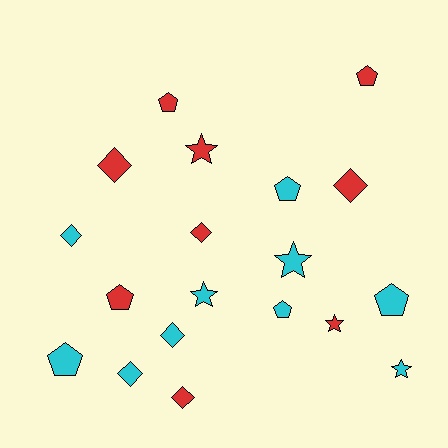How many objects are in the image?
There are 19 objects.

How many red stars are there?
There are 2 red stars.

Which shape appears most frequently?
Diamond, with 7 objects.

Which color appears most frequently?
Cyan, with 10 objects.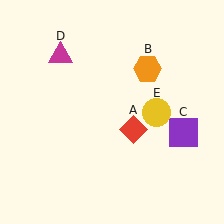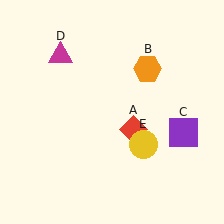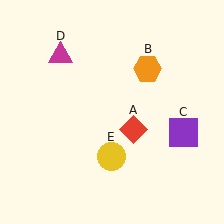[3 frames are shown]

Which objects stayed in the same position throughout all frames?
Red diamond (object A) and orange hexagon (object B) and purple square (object C) and magenta triangle (object D) remained stationary.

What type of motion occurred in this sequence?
The yellow circle (object E) rotated clockwise around the center of the scene.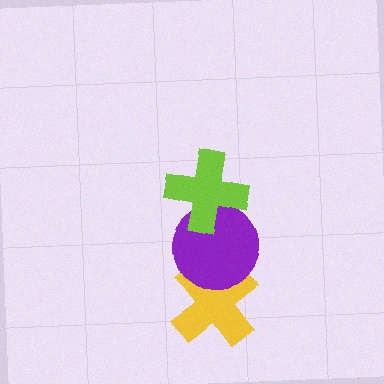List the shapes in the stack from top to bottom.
From top to bottom: the lime cross, the purple circle, the yellow cross.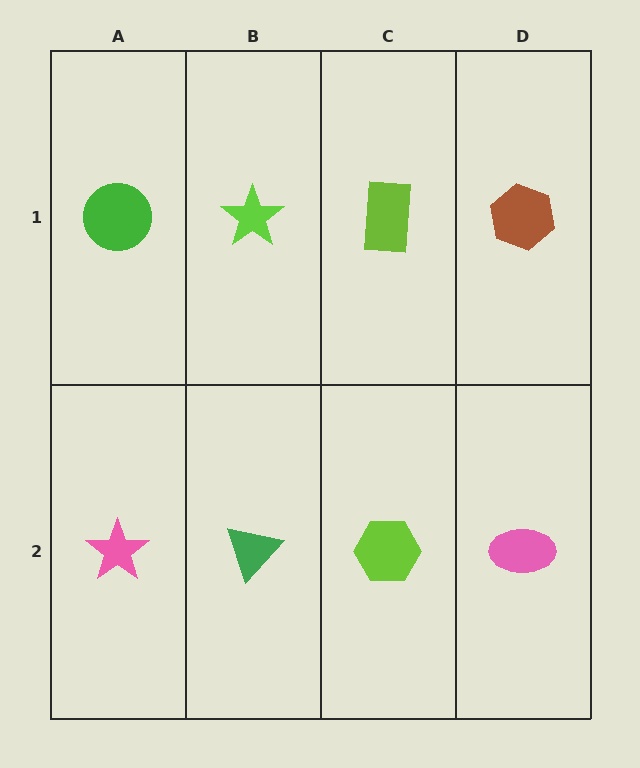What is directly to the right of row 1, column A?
A lime star.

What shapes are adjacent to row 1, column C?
A lime hexagon (row 2, column C), a lime star (row 1, column B), a brown hexagon (row 1, column D).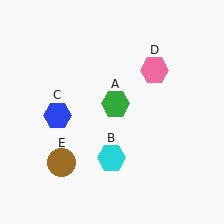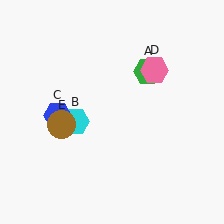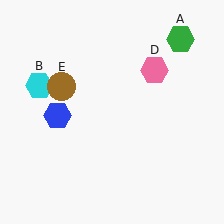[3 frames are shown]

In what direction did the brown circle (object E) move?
The brown circle (object E) moved up.